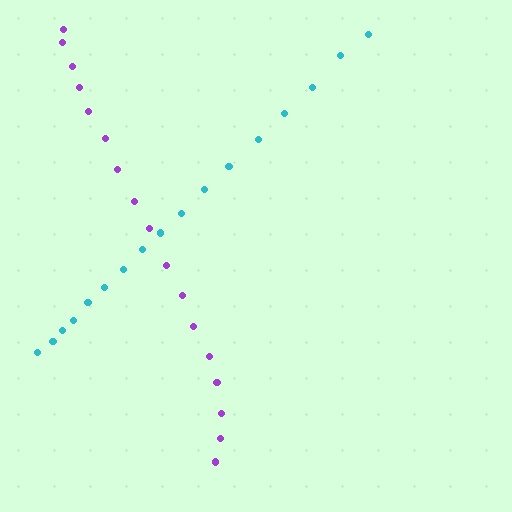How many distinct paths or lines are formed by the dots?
There are 2 distinct paths.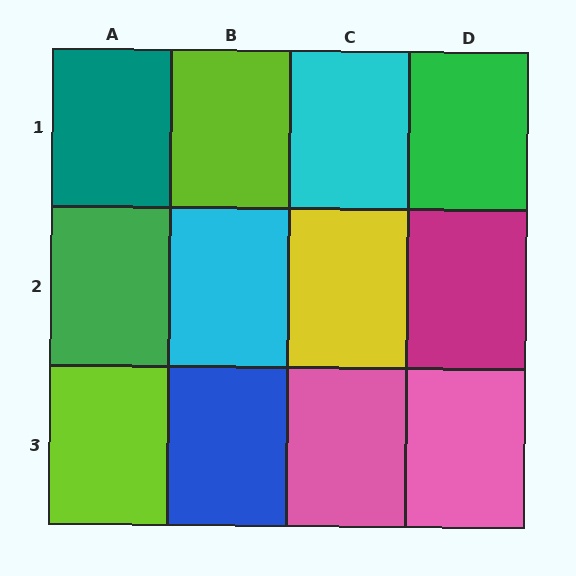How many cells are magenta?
1 cell is magenta.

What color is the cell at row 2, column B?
Cyan.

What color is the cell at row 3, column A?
Lime.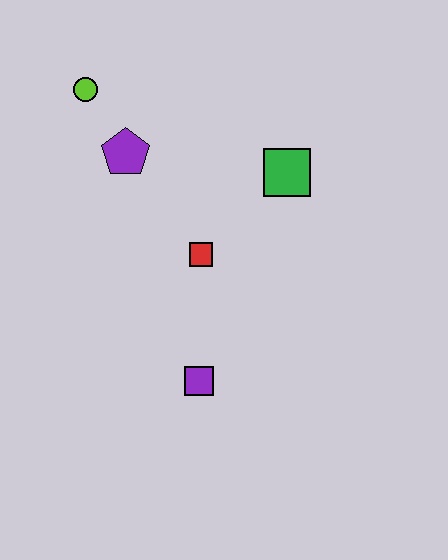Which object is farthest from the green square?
The purple square is farthest from the green square.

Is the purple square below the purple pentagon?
Yes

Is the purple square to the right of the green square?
No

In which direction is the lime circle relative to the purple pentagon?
The lime circle is above the purple pentagon.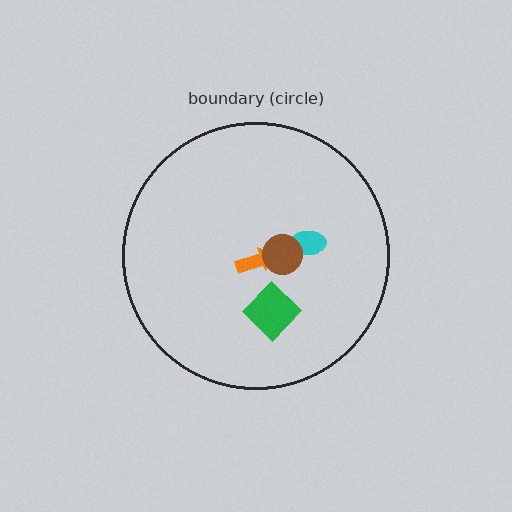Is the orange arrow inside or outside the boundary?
Inside.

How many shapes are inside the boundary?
4 inside, 0 outside.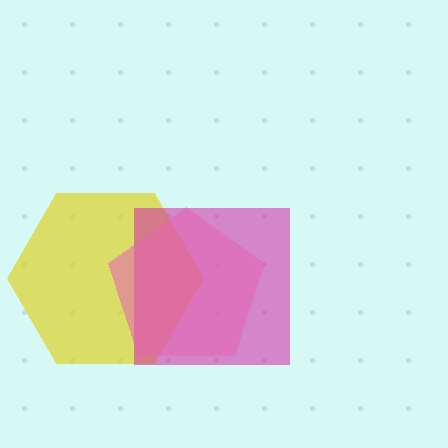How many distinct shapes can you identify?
There are 3 distinct shapes: a yellow hexagon, a magenta square, a pink pentagon.